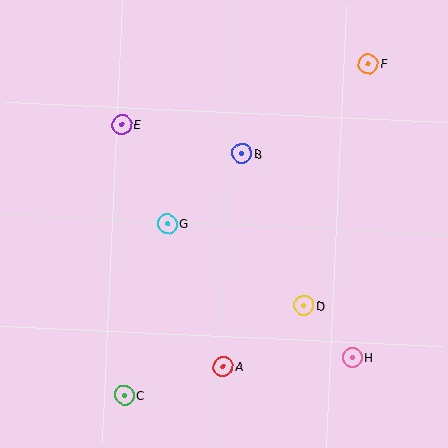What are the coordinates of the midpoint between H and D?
The midpoint between H and D is at (328, 331).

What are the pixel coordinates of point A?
Point A is at (223, 367).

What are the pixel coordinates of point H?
Point H is at (352, 357).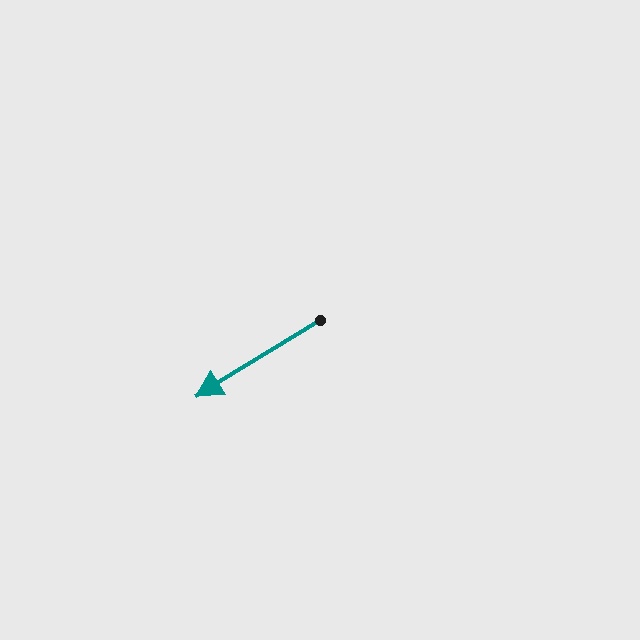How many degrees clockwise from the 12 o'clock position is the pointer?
Approximately 238 degrees.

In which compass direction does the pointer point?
Southwest.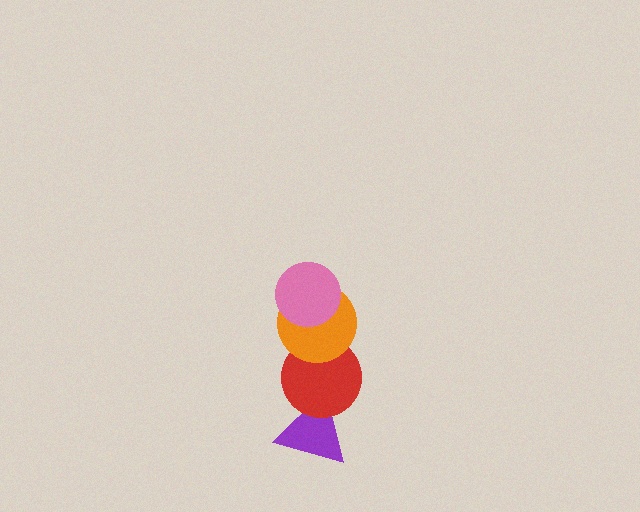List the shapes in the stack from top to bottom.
From top to bottom: the pink circle, the orange circle, the red circle, the purple triangle.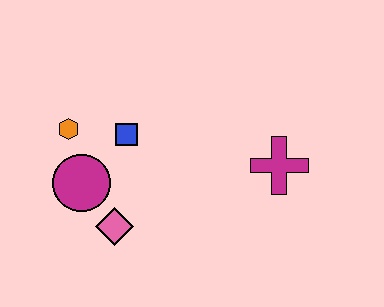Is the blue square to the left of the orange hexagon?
No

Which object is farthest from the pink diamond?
The magenta cross is farthest from the pink diamond.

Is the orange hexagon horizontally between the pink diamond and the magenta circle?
No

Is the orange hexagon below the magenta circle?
No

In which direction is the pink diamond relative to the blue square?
The pink diamond is below the blue square.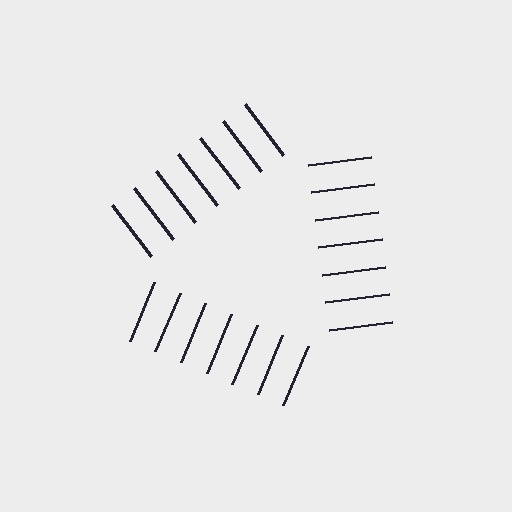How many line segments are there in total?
21 — 7 along each of the 3 edges.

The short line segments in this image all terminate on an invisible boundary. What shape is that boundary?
An illusory triangle — the line segments terminate on its edges but no continuous stroke is drawn.